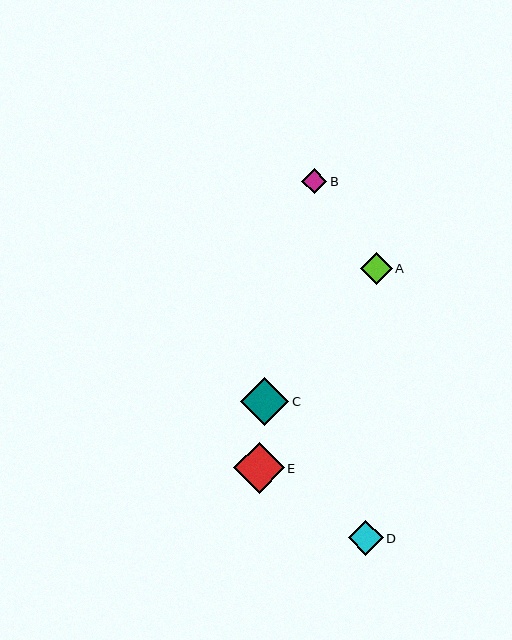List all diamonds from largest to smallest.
From largest to smallest: E, C, D, A, B.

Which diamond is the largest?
Diamond E is the largest with a size of approximately 51 pixels.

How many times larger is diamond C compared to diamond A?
Diamond C is approximately 1.5 times the size of diamond A.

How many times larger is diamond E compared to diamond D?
Diamond E is approximately 1.5 times the size of diamond D.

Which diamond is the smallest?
Diamond B is the smallest with a size of approximately 25 pixels.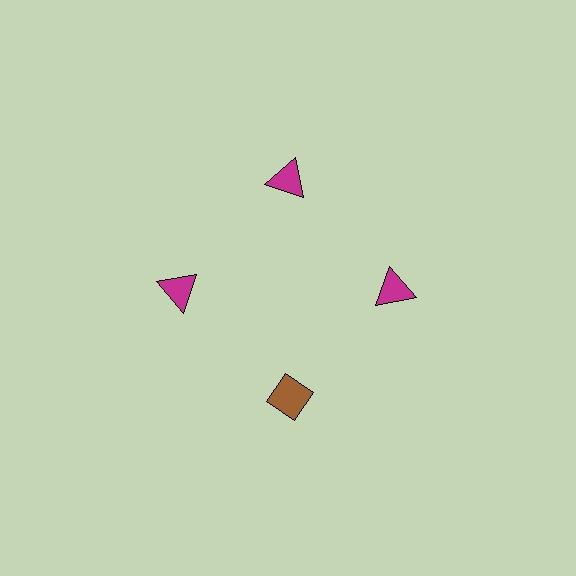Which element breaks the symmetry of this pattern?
The brown diamond at roughly the 6 o'clock position breaks the symmetry. All other shapes are magenta triangles.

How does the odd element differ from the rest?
It differs in both color (brown instead of magenta) and shape (diamond instead of triangle).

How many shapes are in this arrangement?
There are 4 shapes arranged in a ring pattern.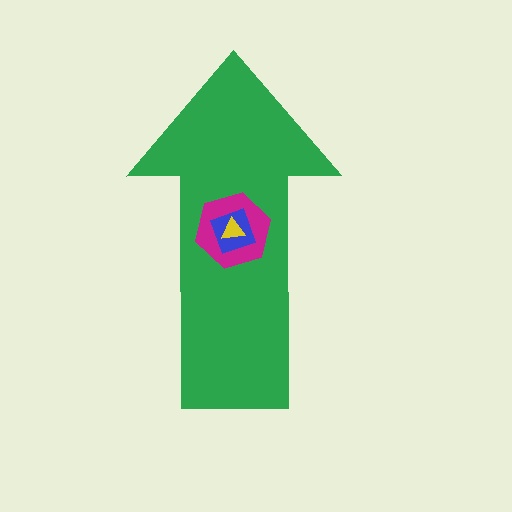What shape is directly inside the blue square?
The yellow triangle.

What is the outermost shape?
The green arrow.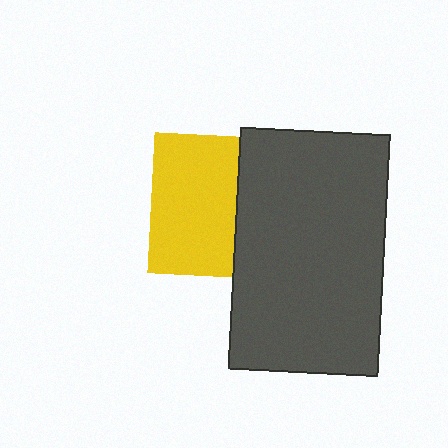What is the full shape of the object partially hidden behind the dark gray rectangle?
The partially hidden object is a yellow square.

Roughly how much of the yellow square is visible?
About half of it is visible (roughly 61%).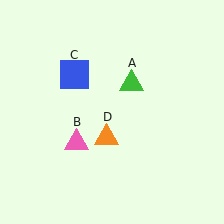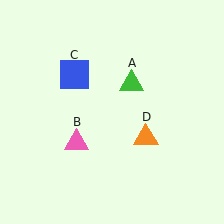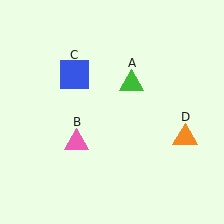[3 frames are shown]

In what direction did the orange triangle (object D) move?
The orange triangle (object D) moved right.